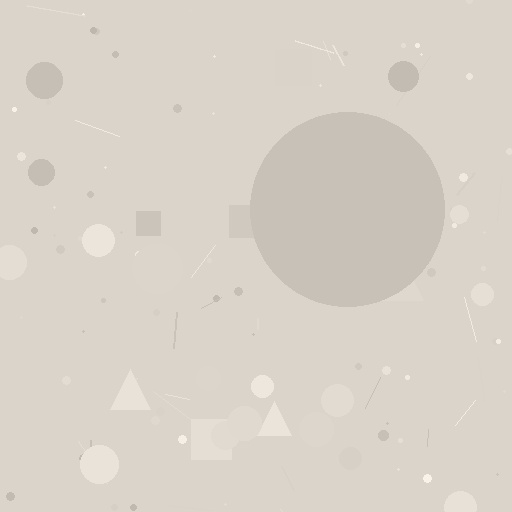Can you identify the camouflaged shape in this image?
The camouflaged shape is a circle.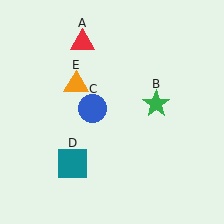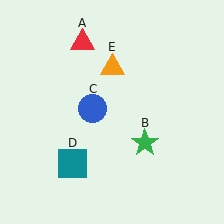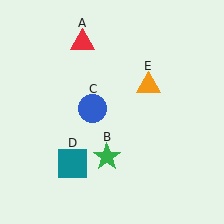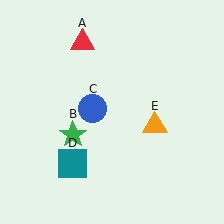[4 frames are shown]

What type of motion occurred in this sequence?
The green star (object B), orange triangle (object E) rotated clockwise around the center of the scene.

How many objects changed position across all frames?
2 objects changed position: green star (object B), orange triangle (object E).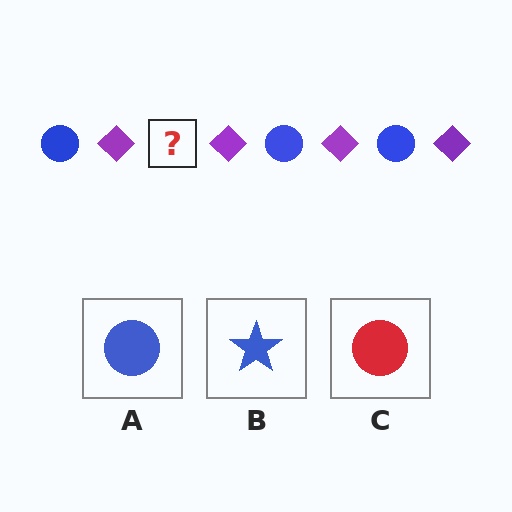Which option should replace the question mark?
Option A.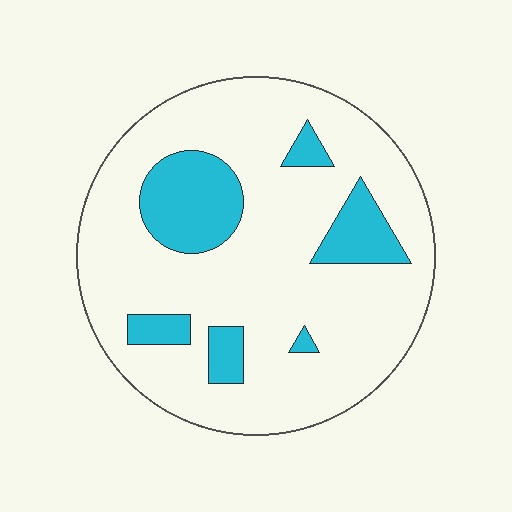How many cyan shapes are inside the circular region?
6.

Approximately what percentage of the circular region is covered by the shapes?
Approximately 20%.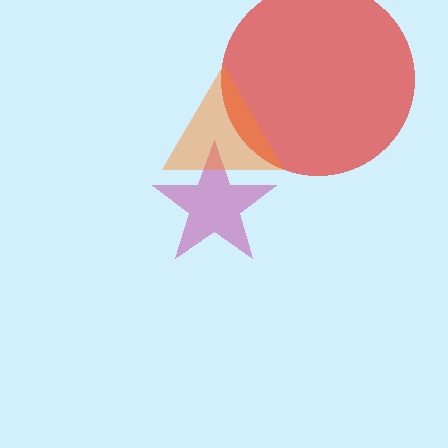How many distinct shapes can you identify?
There are 3 distinct shapes: a red circle, a magenta star, an orange triangle.